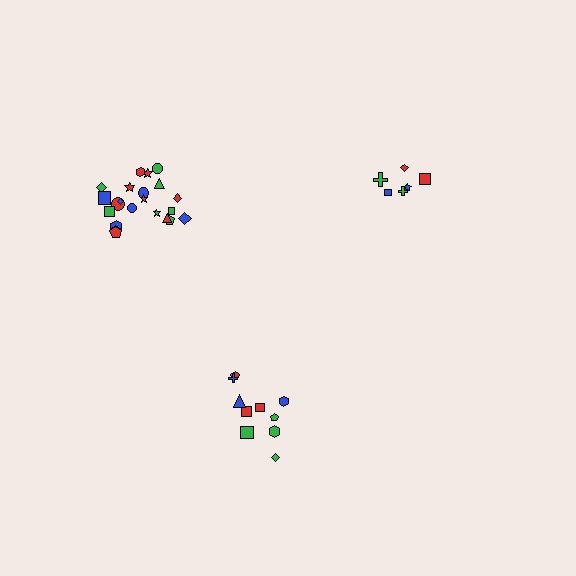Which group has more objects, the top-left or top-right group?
The top-left group.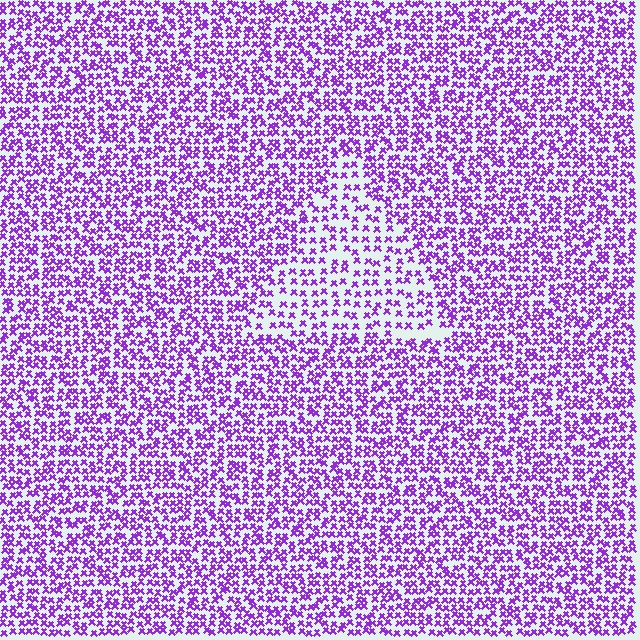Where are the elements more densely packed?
The elements are more densely packed outside the triangle boundary.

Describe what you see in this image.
The image contains small purple elements arranged at two different densities. A triangle-shaped region is visible where the elements are less densely packed than the surrounding area.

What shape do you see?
I see a triangle.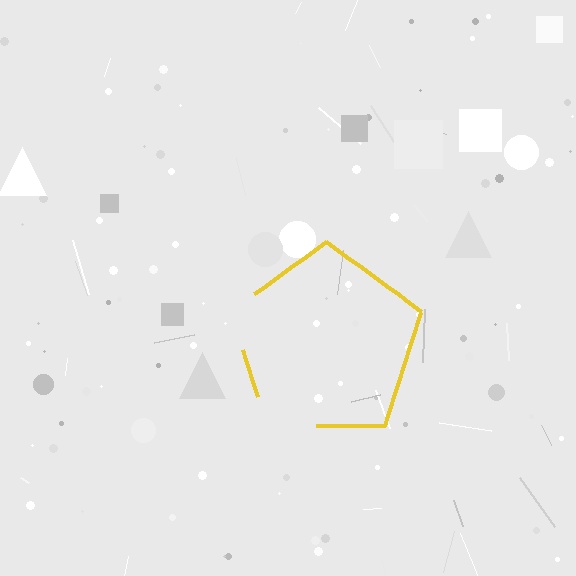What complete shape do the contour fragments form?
The contour fragments form a pentagon.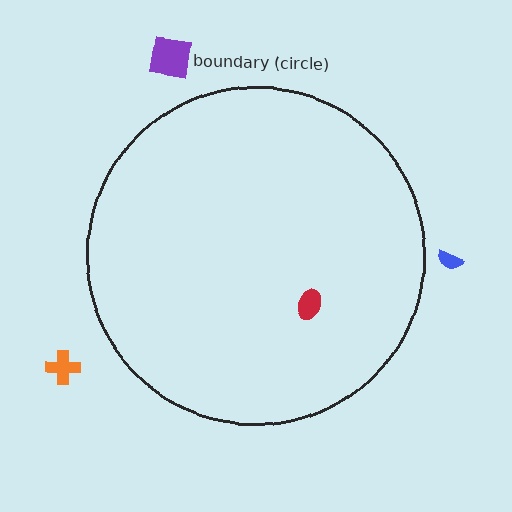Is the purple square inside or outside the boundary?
Outside.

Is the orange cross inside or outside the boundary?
Outside.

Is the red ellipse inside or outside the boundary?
Inside.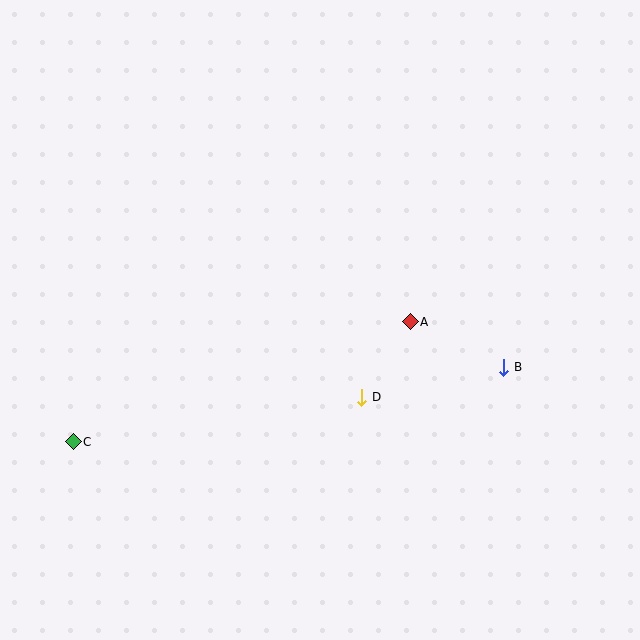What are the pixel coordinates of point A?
Point A is at (410, 322).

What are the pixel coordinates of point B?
Point B is at (504, 367).